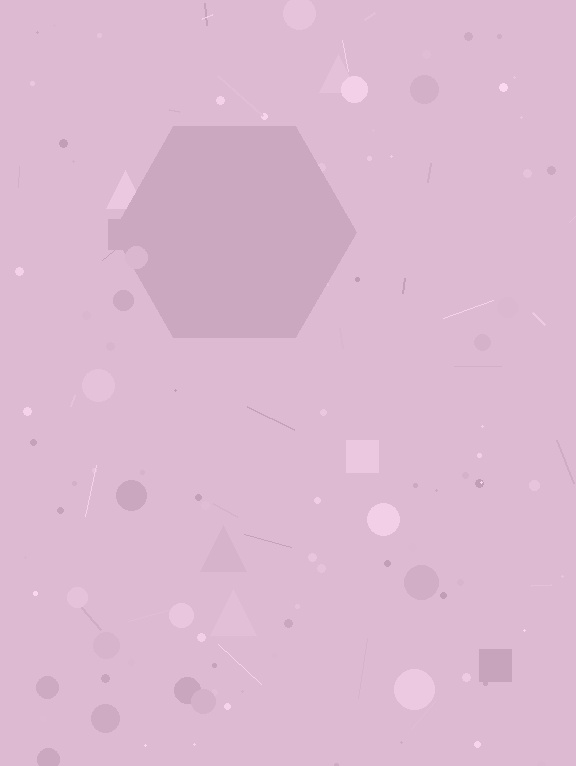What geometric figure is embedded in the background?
A hexagon is embedded in the background.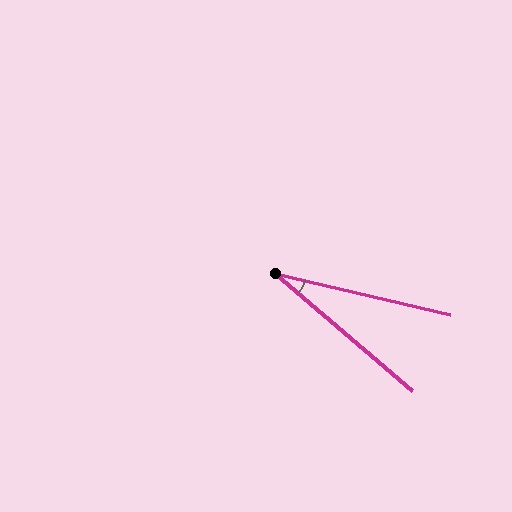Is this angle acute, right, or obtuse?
It is acute.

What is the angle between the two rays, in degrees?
Approximately 27 degrees.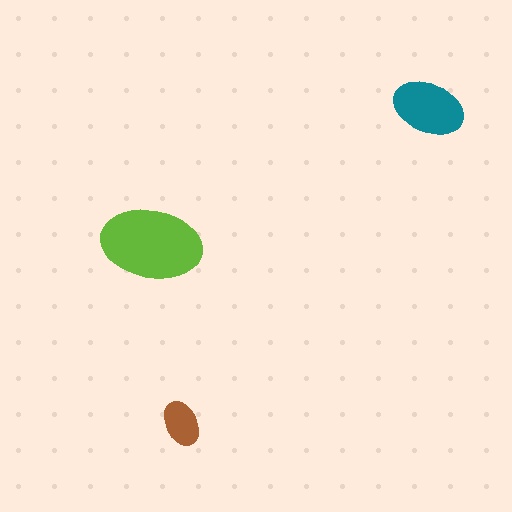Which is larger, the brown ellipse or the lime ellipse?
The lime one.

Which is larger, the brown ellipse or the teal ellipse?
The teal one.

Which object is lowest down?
The brown ellipse is bottommost.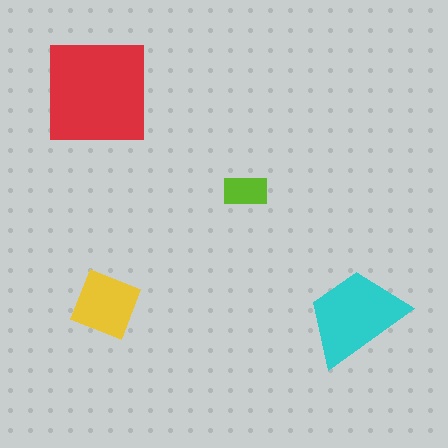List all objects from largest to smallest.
The red square, the cyan trapezoid, the yellow diamond, the lime rectangle.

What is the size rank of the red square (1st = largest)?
1st.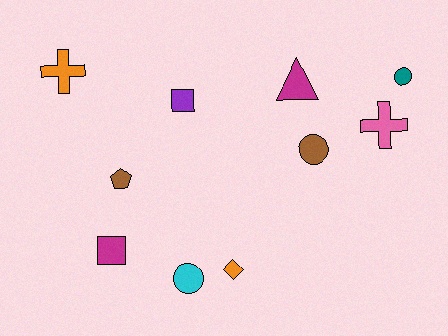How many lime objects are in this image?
There are no lime objects.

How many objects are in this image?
There are 10 objects.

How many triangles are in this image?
There is 1 triangle.